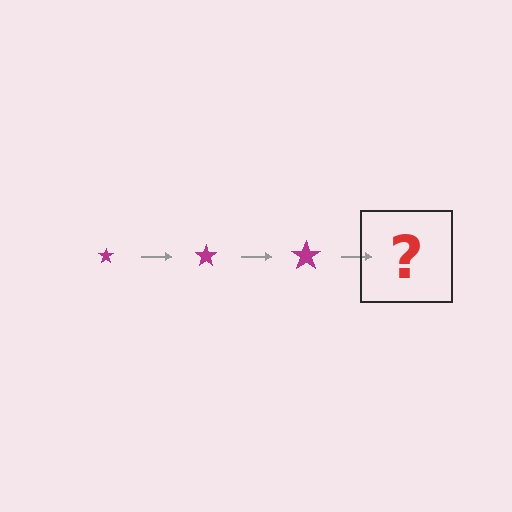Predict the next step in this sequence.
The next step is a magenta star, larger than the previous one.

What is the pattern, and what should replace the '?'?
The pattern is that the star gets progressively larger each step. The '?' should be a magenta star, larger than the previous one.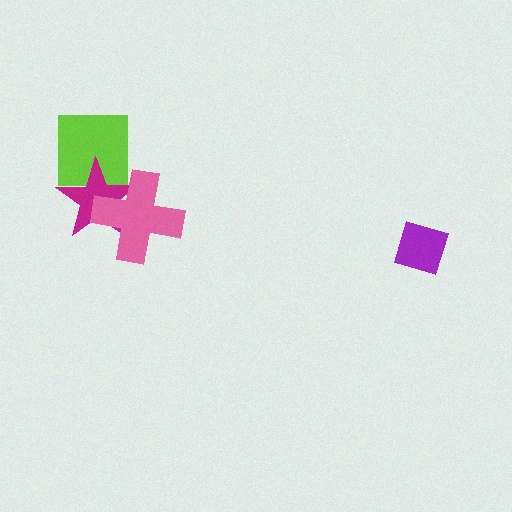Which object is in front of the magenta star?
The pink cross is in front of the magenta star.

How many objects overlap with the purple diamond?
0 objects overlap with the purple diamond.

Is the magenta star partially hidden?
Yes, it is partially covered by another shape.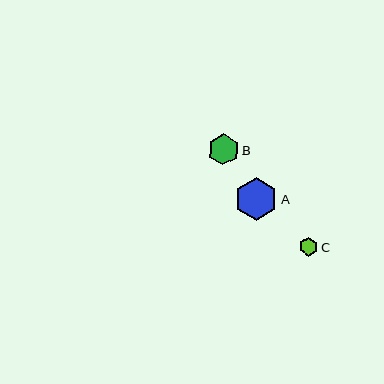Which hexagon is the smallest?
Hexagon C is the smallest with a size of approximately 18 pixels.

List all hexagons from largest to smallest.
From largest to smallest: A, B, C.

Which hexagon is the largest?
Hexagon A is the largest with a size of approximately 43 pixels.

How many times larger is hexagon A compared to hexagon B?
Hexagon A is approximately 1.4 times the size of hexagon B.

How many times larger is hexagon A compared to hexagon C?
Hexagon A is approximately 2.3 times the size of hexagon C.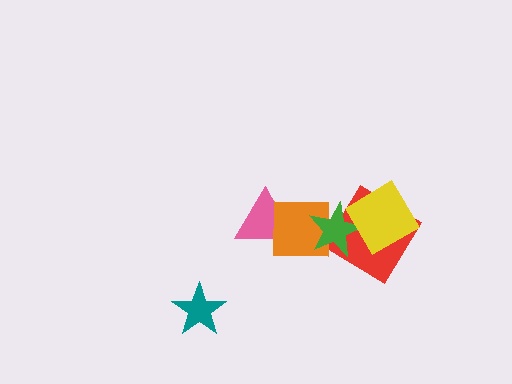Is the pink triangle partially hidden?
Yes, it is partially covered by another shape.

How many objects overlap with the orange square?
2 objects overlap with the orange square.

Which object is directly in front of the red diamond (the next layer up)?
The green star is directly in front of the red diamond.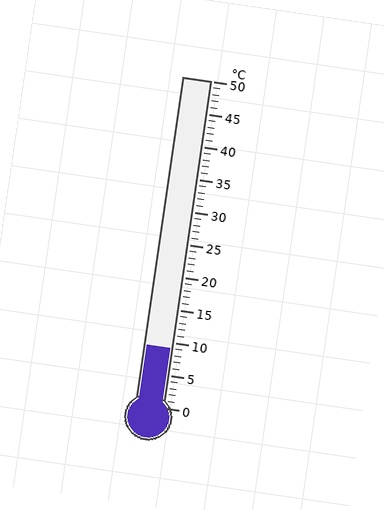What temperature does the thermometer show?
The thermometer shows approximately 9°C.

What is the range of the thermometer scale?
The thermometer scale ranges from 0°C to 50°C.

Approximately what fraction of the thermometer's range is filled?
The thermometer is filled to approximately 20% of its range.